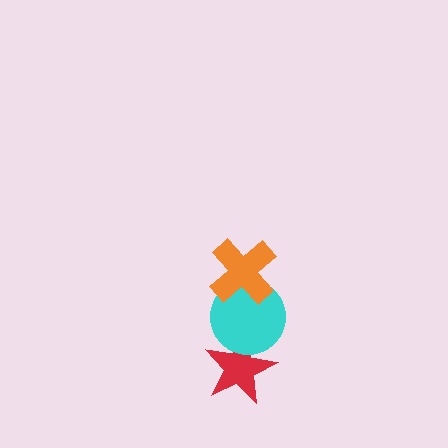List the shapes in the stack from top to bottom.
From top to bottom: the orange cross, the cyan circle, the red star.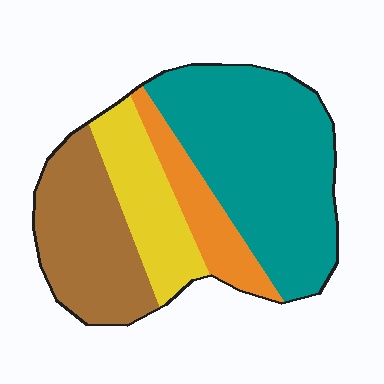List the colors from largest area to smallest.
From largest to smallest: teal, brown, yellow, orange.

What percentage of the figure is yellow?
Yellow takes up about one sixth (1/6) of the figure.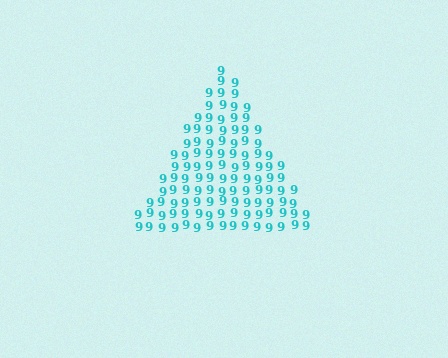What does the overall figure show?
The overall figure shows a triangle.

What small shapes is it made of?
It is made of small digit 9's.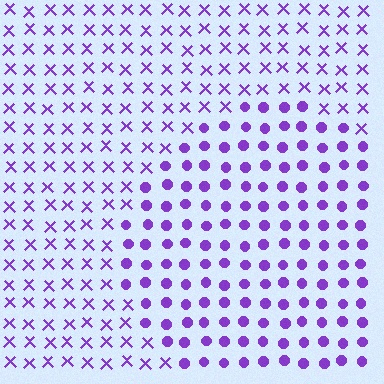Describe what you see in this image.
The image is filled with small purple elements arranged in a uniform grid. A circle-shaped region contains circles, while the surrounding area contains X marks. The boundary is defined purely by the change in element shape.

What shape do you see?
I see a circle.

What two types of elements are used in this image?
The image uses circles inside the circle region and X marks outside it.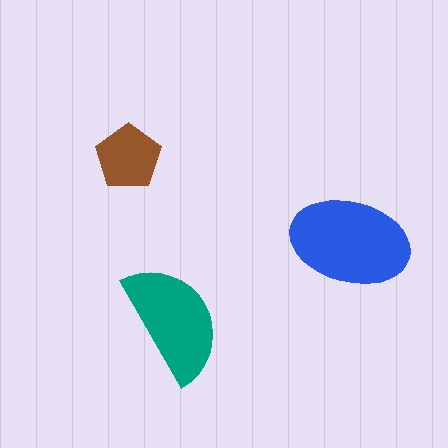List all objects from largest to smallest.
The blue ellipse, the teal semicircle, the brown pentagon.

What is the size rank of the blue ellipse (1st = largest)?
1st.